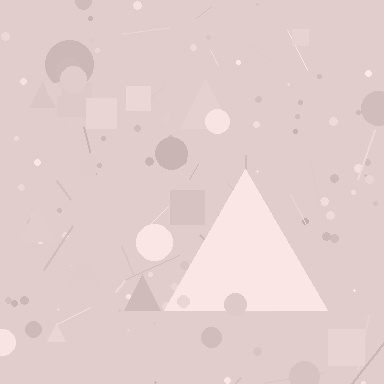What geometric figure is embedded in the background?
A triangle is embedded in the background.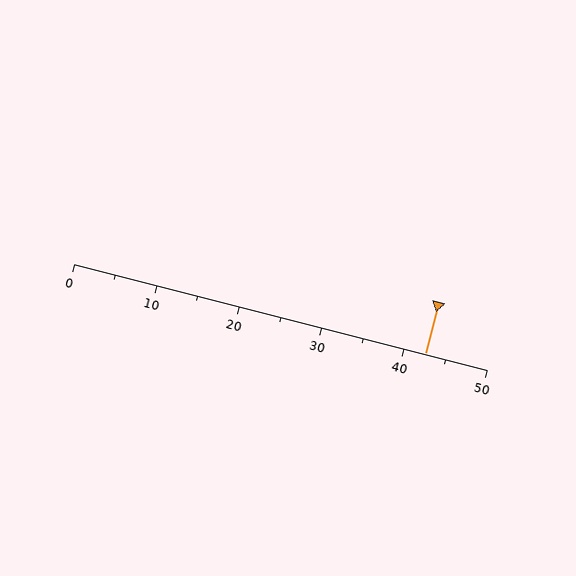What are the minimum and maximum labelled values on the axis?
The axis runs from 0 to 50.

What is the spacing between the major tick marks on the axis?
The major ticks are spaced 10 apart.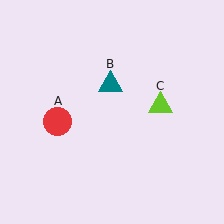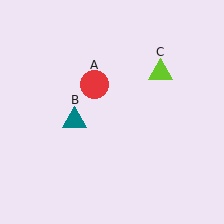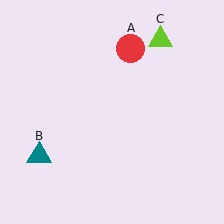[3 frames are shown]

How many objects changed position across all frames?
3 objects changed position: red circle (object A), teal triangle (object B), lime triangle (object C).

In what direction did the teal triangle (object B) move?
The teal triangle (object B) moved down and to the left.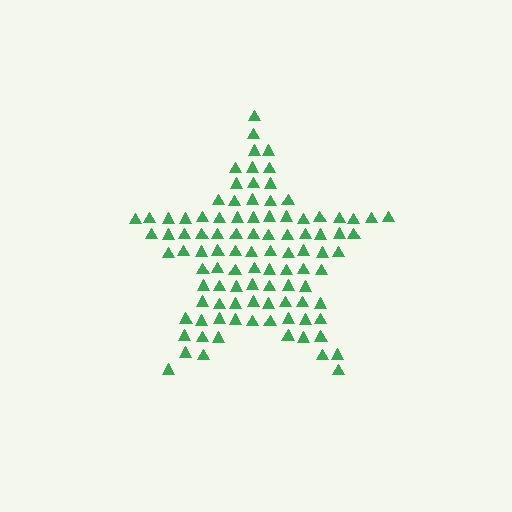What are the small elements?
The small elements are triangles.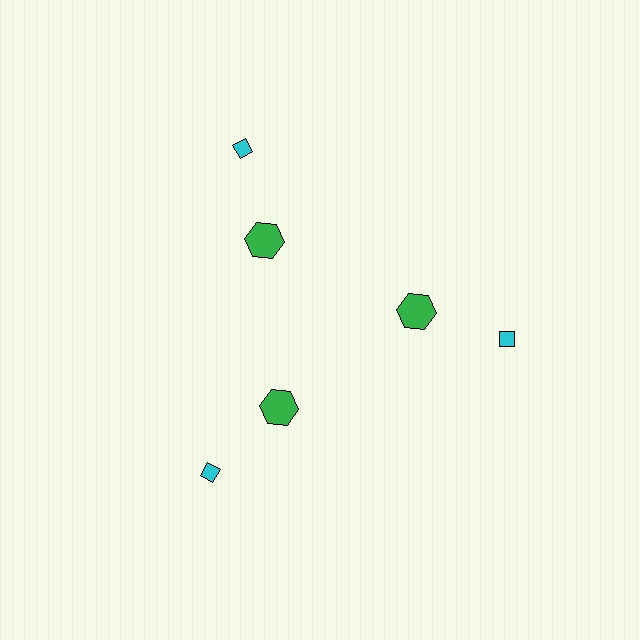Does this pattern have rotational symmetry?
Yes, this pattern has 3-fold rotational symmetry. It looks the same after rotating 120 degrees around the center.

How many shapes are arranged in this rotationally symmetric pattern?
There are 6 shapes, arranged in 3 groups of 2.